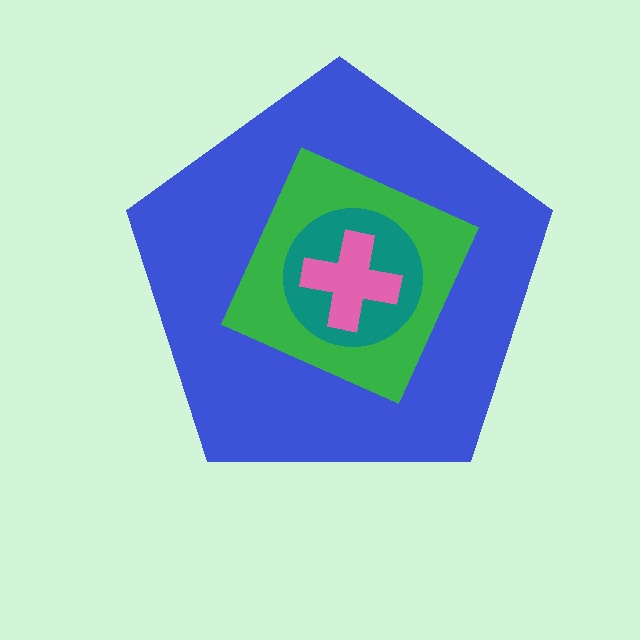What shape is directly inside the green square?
The teal circle.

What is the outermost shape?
The blue pentagon.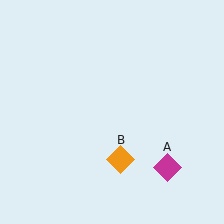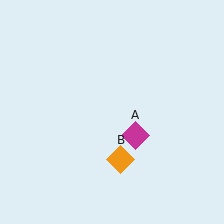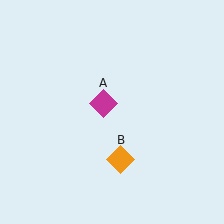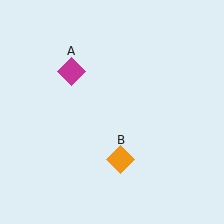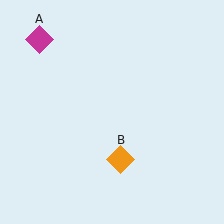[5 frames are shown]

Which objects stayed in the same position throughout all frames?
Orange diamond (object B) remained stationary.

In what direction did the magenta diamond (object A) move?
The magenta diamond (object A) moved up and to the left.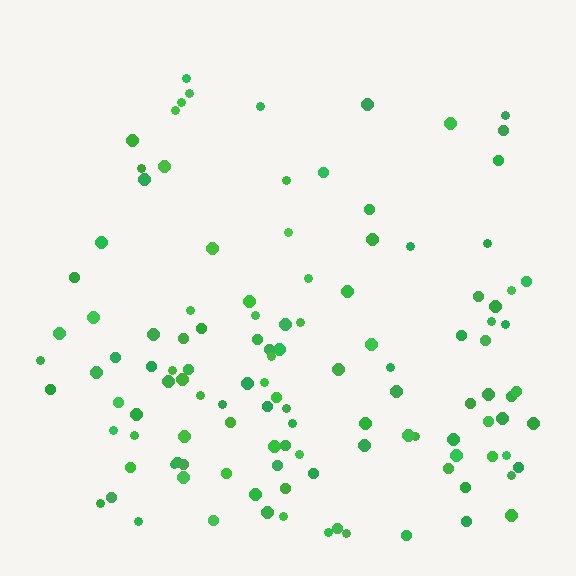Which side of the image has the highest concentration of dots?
The bottom.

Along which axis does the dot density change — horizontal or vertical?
Vertical.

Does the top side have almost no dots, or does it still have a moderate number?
Still a moderate number, just noticeably fewer than the bottom.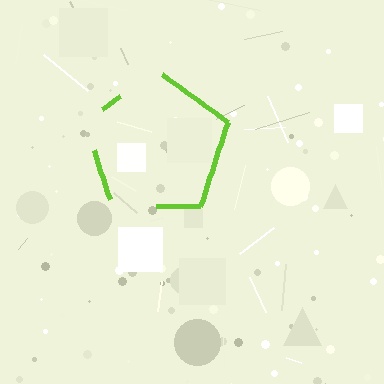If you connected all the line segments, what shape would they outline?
They would outline a pentagon.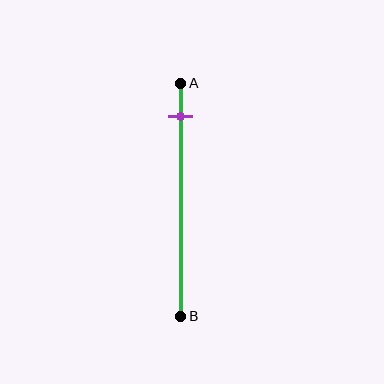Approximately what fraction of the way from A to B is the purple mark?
The purple mark is approximately 15% of the way from A to B.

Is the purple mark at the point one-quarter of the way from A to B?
No, the mark is at about 15% from A, not at the 25% one-quarter point.